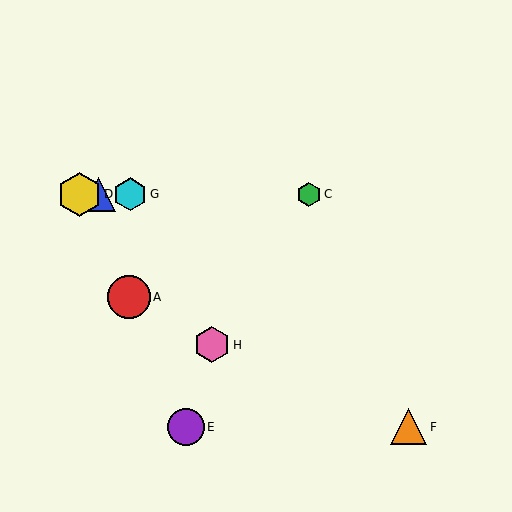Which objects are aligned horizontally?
Objects B, C, D, G are aligned horizontally.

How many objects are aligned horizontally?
4 objects (B, C, D, G) are aligned horizontally.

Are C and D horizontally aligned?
Yes, both are at y≈194.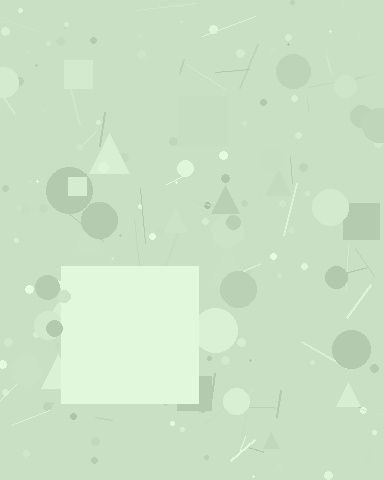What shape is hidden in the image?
A square is hidden in the image.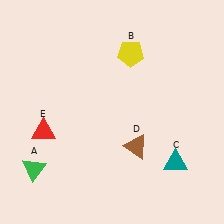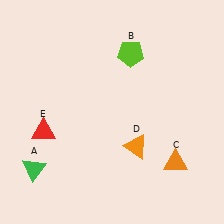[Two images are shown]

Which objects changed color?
B changed from yellow to lime. C changed from teal to orange. D changed from brown to orange.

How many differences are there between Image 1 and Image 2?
There are 3 differences between the two images.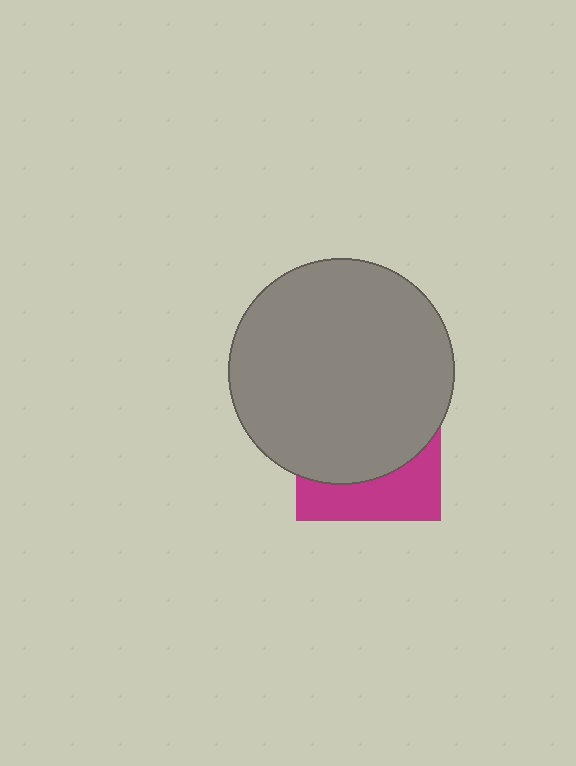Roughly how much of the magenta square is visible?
A small part of it is visible (roughly 34%).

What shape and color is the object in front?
The object in front is a gray circle.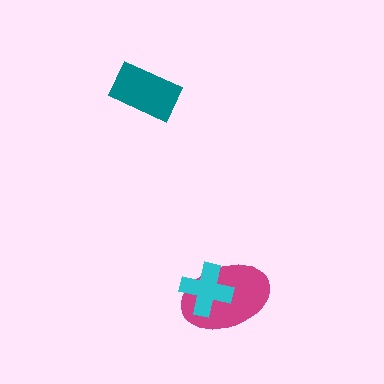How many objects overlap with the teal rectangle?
0 objects overlap with the teal rectangle.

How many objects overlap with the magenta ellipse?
1 object overlaps with the magenta ellipse.